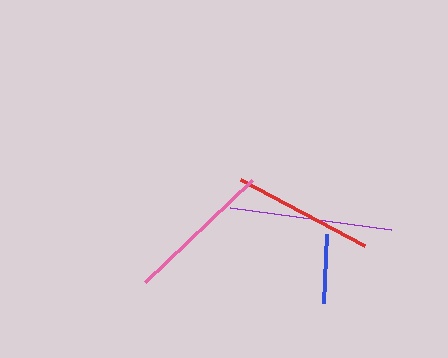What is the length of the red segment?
The red segment is approximately 141 pixels long.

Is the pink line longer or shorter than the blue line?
The pink line is longer than the blue line.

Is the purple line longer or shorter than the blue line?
The purple line is longer than the blue line.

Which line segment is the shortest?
The blue line is the shortest at approximately 69 pixels.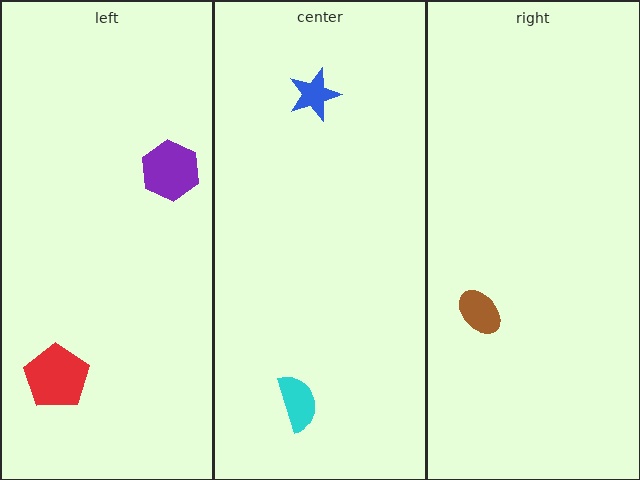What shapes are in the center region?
The cyan semicircle, the blue star.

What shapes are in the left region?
The purple hexagon, the red pentagon.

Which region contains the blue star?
The center region.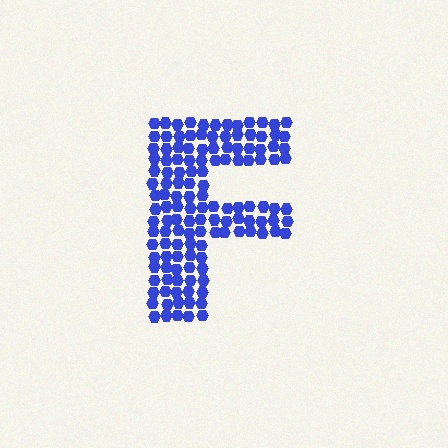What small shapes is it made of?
It is made of small hexagons.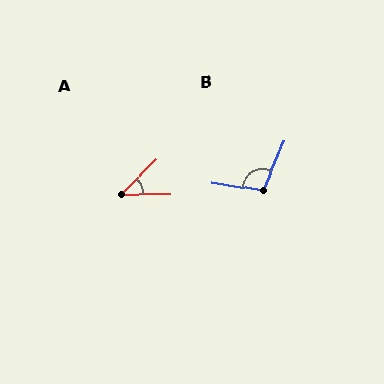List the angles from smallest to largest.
A (44°), B (104°).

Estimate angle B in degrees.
Approximately 104 degrees.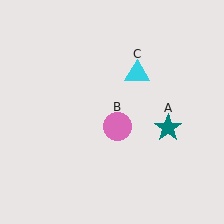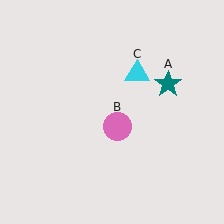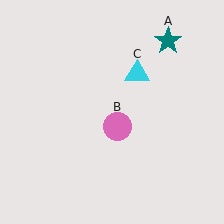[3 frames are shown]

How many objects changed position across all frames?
1 object changed position: teal star (object A).